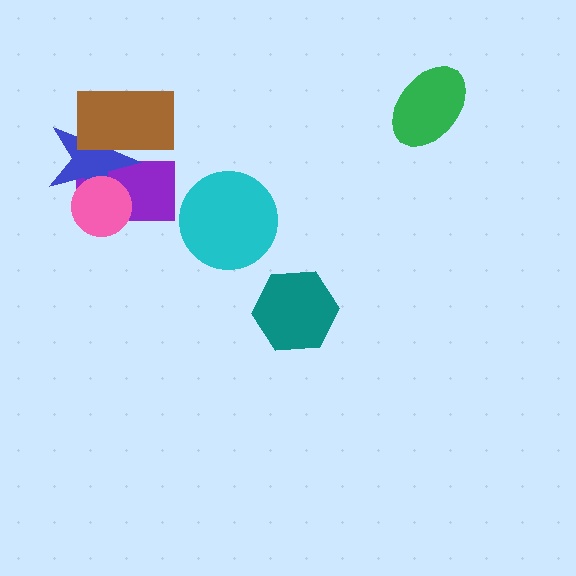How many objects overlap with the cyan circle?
0 objects overlap with the cyan circle.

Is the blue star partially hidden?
Yes, it is partially covered by another shape.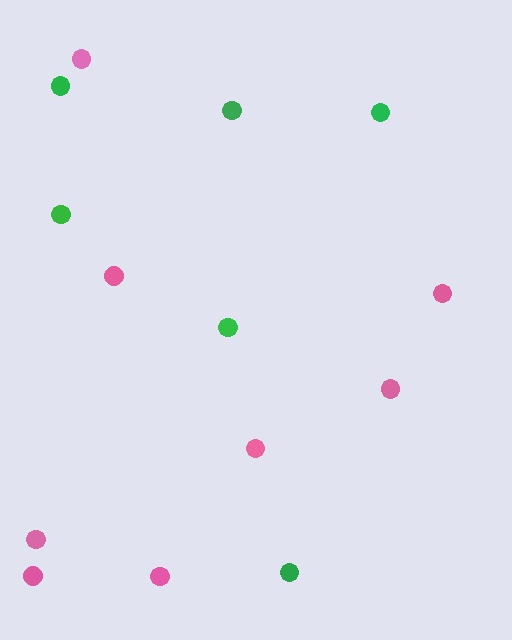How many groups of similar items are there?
There are 2 groups: one group of green circles (6) and one group of pink circles (8).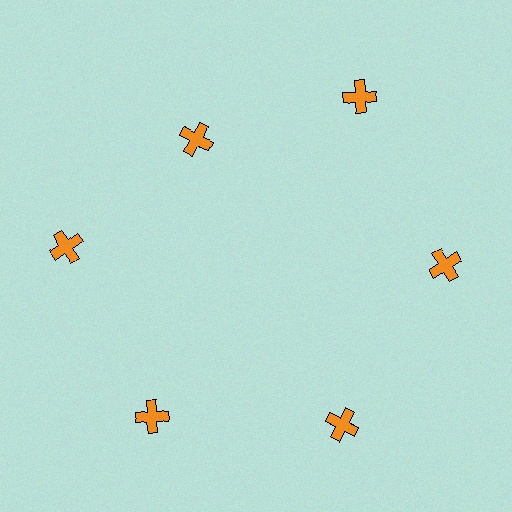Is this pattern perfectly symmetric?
No. The 6 orange crosses are arranged in a ring, but one element near the 11 o'clock position is pulled inward toward the center, breaking the 6-fold rotational symmetry.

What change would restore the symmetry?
The symmetry would be restored by moving it outward, back onto the ring so that all 6 crosses sit at equal angles and equal distance from the center.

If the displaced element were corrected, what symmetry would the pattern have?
It would have 6-fold rotational symmetry — the pattern would map onto itself every 60 degrees.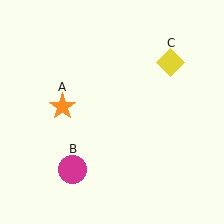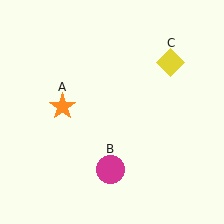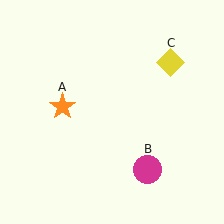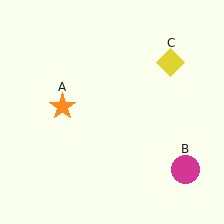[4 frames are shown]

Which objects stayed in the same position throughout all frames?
Orange star (object A) and yellow diamond (object C) remained stationary.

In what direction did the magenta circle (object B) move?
The magenta circle (object B) moved right.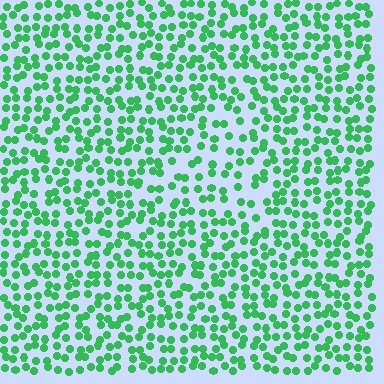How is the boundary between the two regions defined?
The boundary is defined by a change in element density (approximately 1.6x ratio). All elements are the same color, size, and shape.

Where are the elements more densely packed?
The elements are more densely packed outside the triangle boundary.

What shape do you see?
I see a triangle.